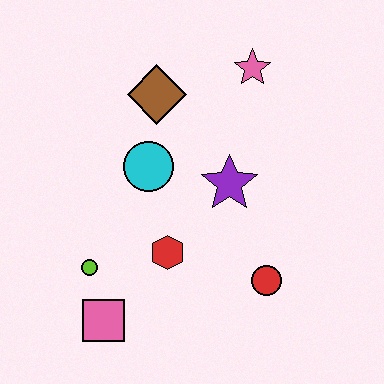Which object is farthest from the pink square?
The pink star is farthest from the pink square.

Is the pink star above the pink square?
Yes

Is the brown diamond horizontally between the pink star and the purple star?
No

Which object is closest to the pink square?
The lime circle is closest to the pink square.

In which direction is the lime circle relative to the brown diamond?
The lime circle is below the brown diamond.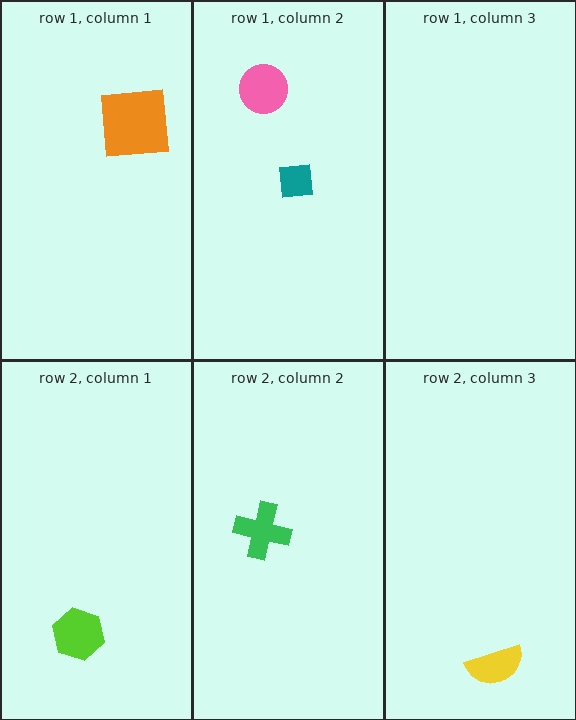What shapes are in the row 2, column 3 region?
The yellow semicircle.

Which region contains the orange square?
The row 1, column 1 region.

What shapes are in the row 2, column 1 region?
The lime hexagon.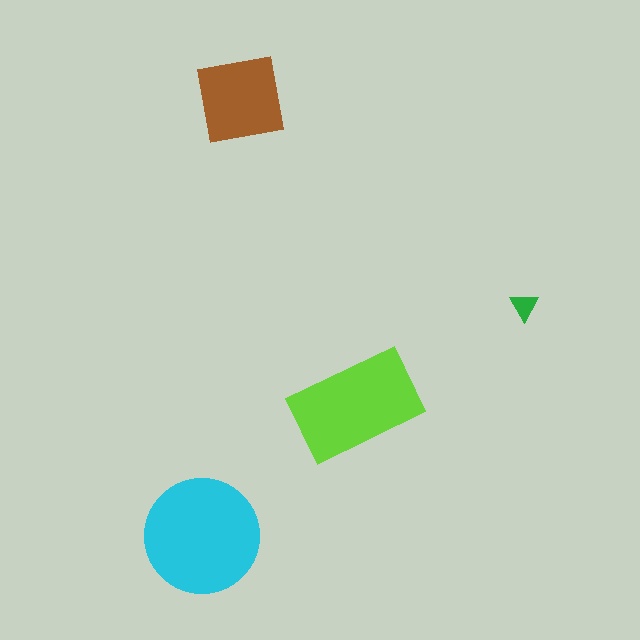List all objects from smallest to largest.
The green triangle, the brown square, the lime rectangle, the cyan circle.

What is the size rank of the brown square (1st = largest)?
3rd.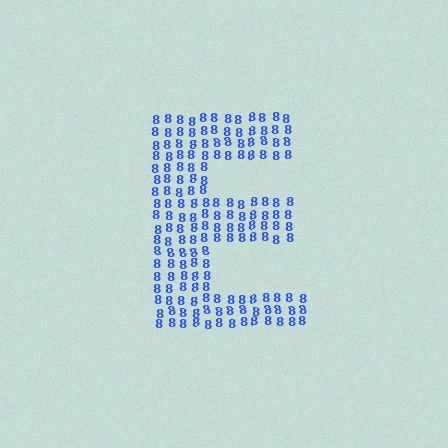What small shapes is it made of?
It is made of small digit 8's.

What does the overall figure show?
The overall figure shows the letter E.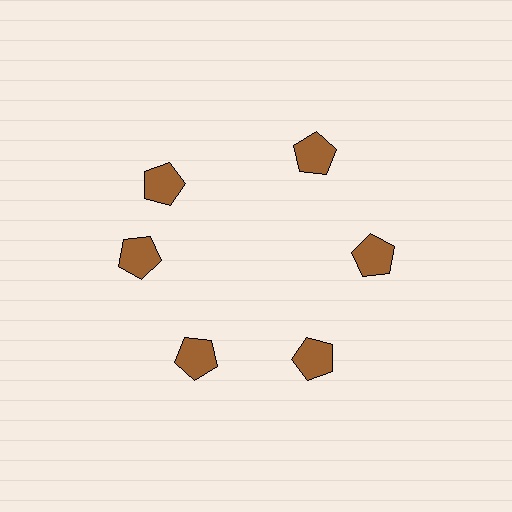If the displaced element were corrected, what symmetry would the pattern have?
It would have 6-fold rotational symmetry — the pattern would map onto itself every 60 degrees.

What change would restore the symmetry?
The symmetry would be restored by rotating it back into even spacing with its neighbors so that all 6 pentagons sit at equal angles and equal distance from the center.